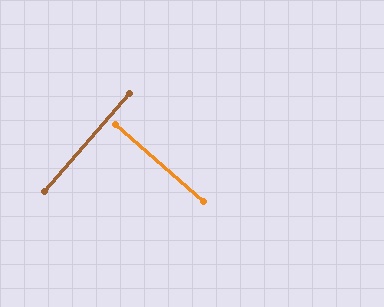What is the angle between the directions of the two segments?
Approximately 90 degrees.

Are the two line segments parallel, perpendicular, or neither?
Perpendicular — they meet at approximately 90°.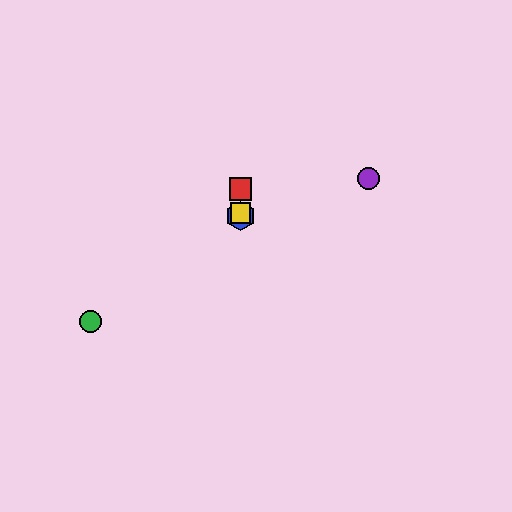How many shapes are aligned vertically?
3 shapes (the red square, the blue hexagon, the yellow square) are aligned vertically.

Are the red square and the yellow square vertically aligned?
Yes, both are at x≈241.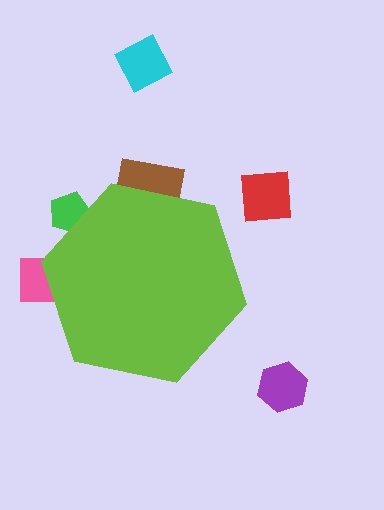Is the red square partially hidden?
No, the red square is fully visible.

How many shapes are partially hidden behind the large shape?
3 shapes are partially hidden.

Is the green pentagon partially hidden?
Yes, the green pentagon is partially hidden behind the lime hexagon.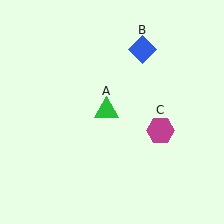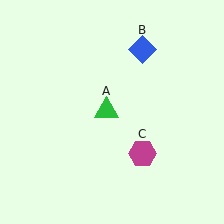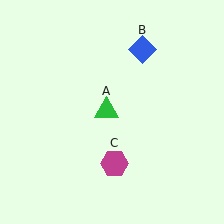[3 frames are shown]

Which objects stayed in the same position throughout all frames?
Green triangle (object A) and blue diamond (object B) remained stationary.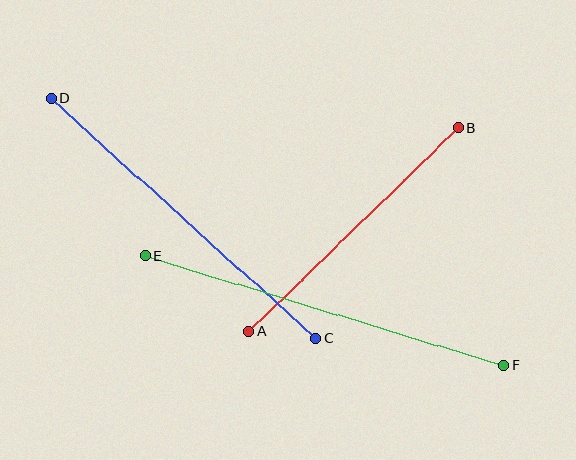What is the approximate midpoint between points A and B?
The midpoint is at approximately (354, 230) pixels.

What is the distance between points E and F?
The distance is approximately 375 pixels.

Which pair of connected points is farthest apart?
Points E and F are farthest apart.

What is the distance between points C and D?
The distance is approximately 357 pixels.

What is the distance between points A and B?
The distance is approximately 292 pixels.